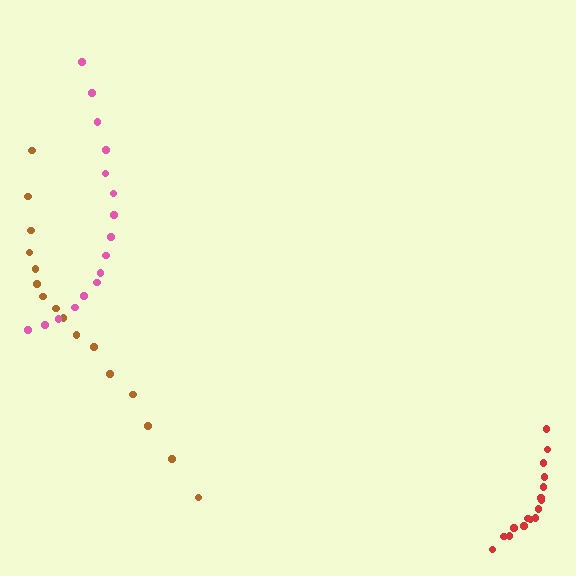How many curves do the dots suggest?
There are 3 distinct paths.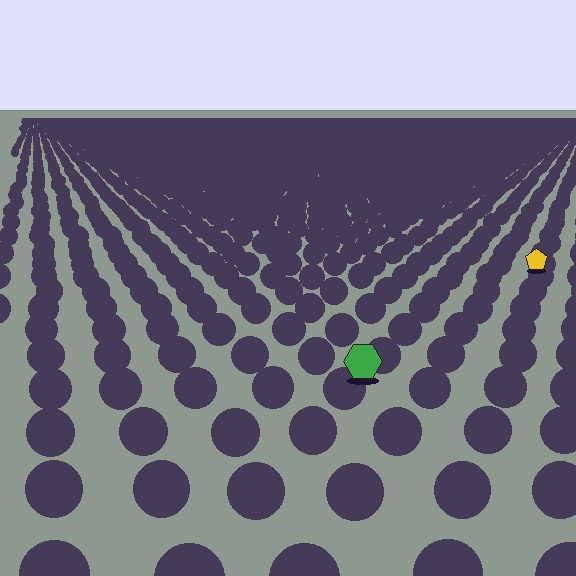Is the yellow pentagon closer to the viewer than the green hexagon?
No. The green hexagon is closer — you can tell from the texture gradient: the ground texture is coarser near it.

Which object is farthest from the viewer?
The yellow pentagon is farthest from the viewer. It appears smaller and the ground texture around it is denser.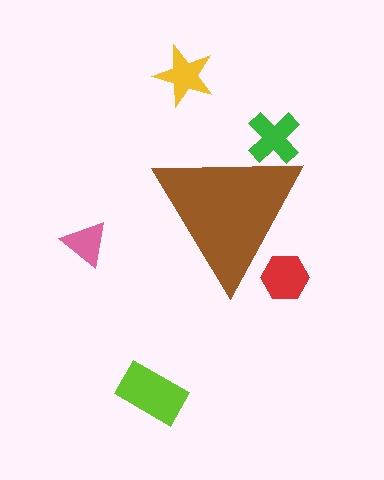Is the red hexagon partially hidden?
Yes, the red hexagon is partially hidden behind the brown triangle.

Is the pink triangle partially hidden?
No, the pink triangle is fully visible.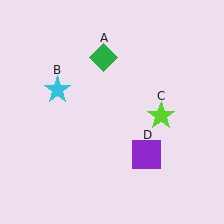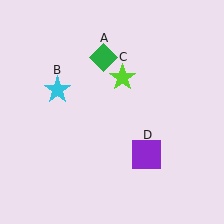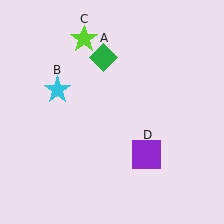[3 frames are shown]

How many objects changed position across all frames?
1 object changed position: lime star (object C).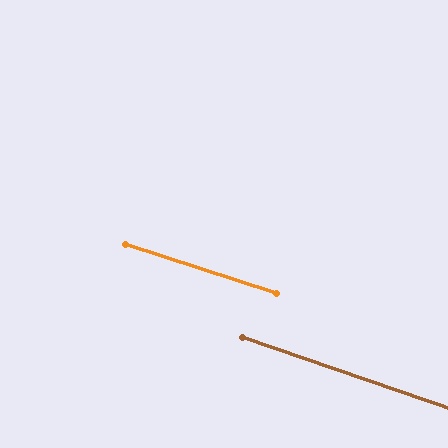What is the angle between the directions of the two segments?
Approximately 1 degree.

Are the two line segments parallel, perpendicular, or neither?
Parallel — their directions differ by only 1.0°.